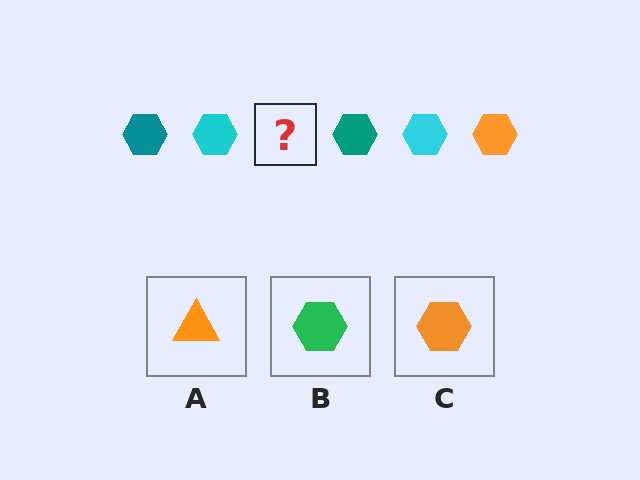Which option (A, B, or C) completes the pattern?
C.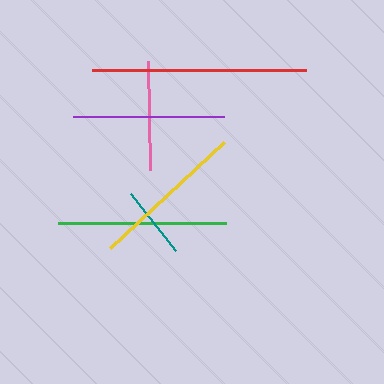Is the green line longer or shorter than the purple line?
The green line is longer than the purple line.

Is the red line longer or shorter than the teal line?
The red line is longer than the teal line.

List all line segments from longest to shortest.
From longest to shortest: red, green, yellow, purple, pink, teal.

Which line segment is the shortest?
The teal line is the shortest at approximately 73 pixels.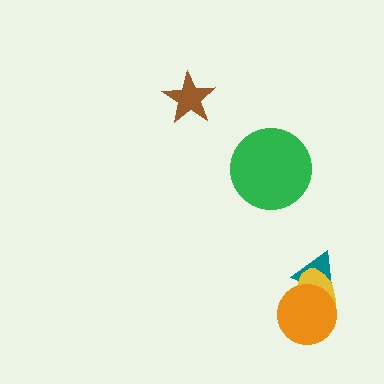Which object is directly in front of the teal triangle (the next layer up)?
The yellow ellipse is directly in front of the teal triangle.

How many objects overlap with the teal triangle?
2 objects overlap with the teal triangle.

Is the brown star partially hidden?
No, no other shape covers it.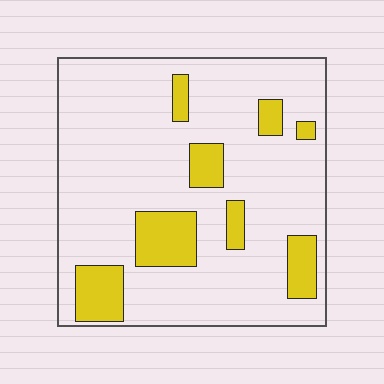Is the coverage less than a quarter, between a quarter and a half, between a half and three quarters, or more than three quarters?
Less than a quarter.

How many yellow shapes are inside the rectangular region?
8.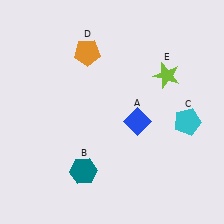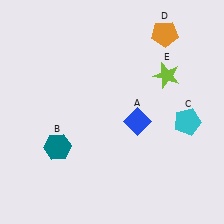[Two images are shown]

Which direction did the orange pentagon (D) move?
The orange pentagon (D) moved right.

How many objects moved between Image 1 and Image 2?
2 objects moved between the two images.